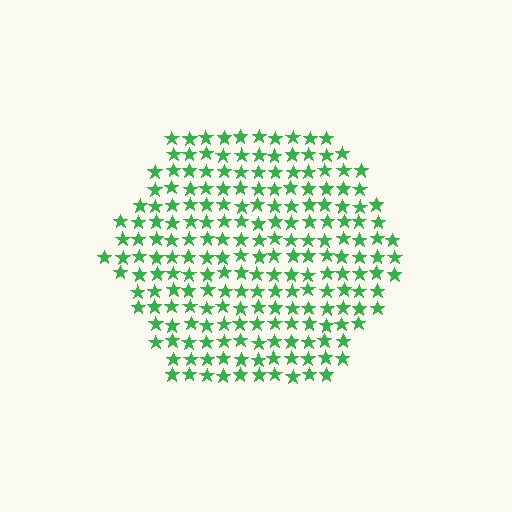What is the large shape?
The large shape is a hexagon.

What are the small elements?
The small elements are stars.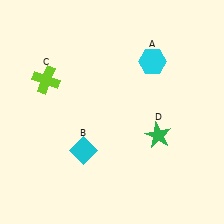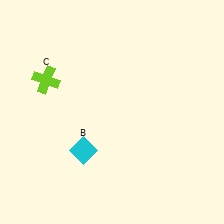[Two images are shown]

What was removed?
The cyan hexagon (A), the green star (D) were removed in Image 2.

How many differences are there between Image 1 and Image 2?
There are 2 differences between the two images.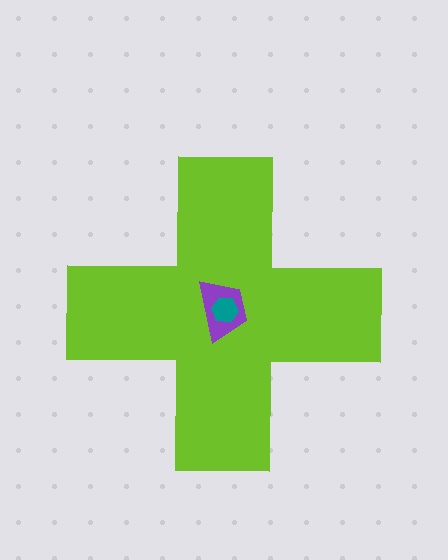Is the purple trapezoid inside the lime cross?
Yes.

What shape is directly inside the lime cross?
The purple trapezoid.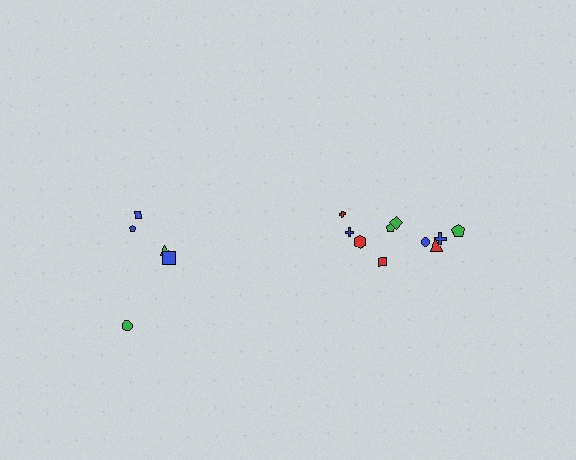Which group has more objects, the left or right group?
The right group.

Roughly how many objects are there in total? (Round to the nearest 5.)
Roughly 15 objects in total.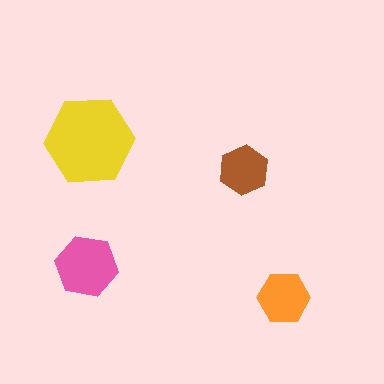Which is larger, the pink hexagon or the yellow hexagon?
The yellow one.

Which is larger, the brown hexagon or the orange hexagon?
The orange one.